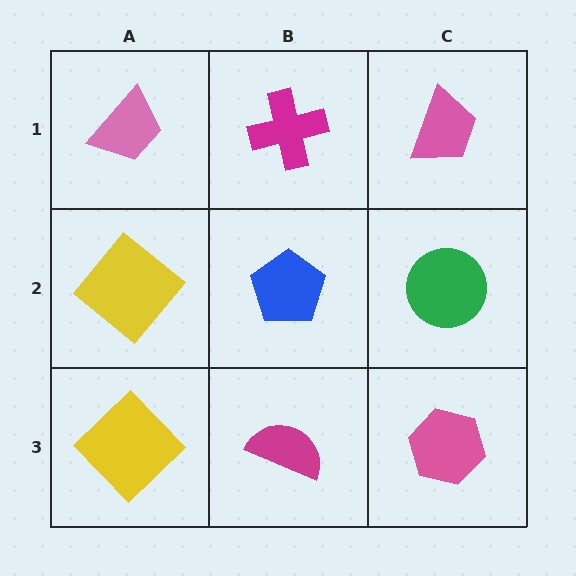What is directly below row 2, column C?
A pink hexagon.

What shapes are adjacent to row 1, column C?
A green circle (row 2, column C), a magenta cross (row 1, column B).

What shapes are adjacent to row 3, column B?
A blue pentagon (row 2, column B), a yellow diamond (row 3, column A), a pink hexagon (row 3, column C).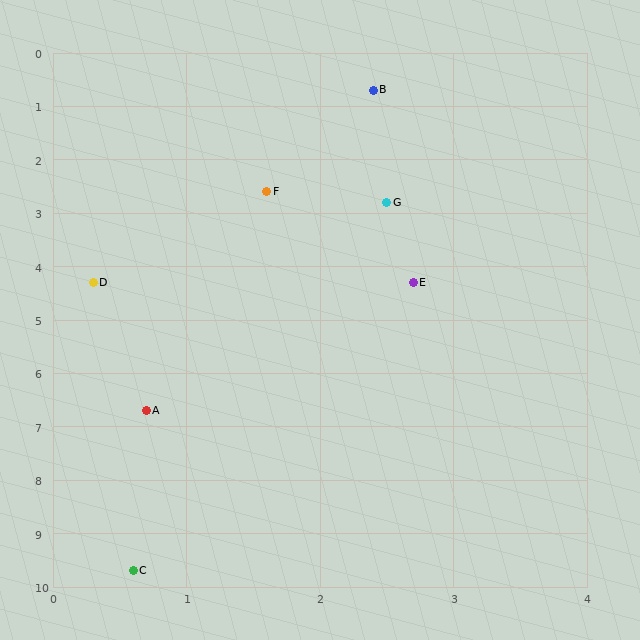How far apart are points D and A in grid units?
Points D and A are about 2.4 grid units apart.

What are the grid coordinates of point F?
Point F is at approximately (1.6, 2.6).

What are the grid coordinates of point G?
Point G is at approximately (2.5, 2.8).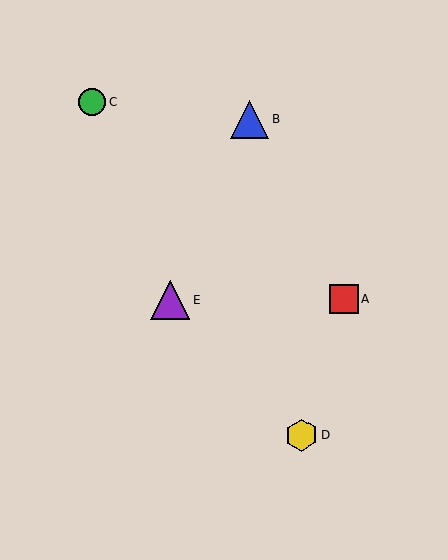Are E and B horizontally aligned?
No, E is at y≈300 and B is at y≈119.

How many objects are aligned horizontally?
2 objects (A, E) are aligned horizontally.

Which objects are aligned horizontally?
Objects A, E are aligned horizontally.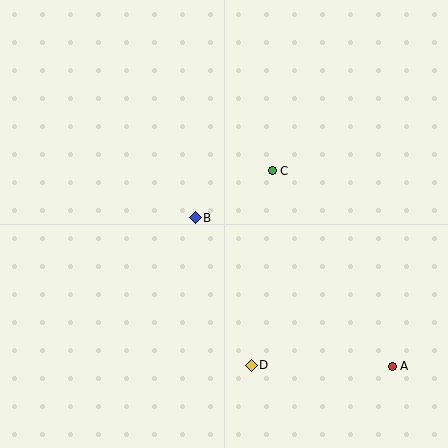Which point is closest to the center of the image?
Point B at (195, 218) is closest to the center.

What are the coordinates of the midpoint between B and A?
The midpoint between B and A is at (294, 292).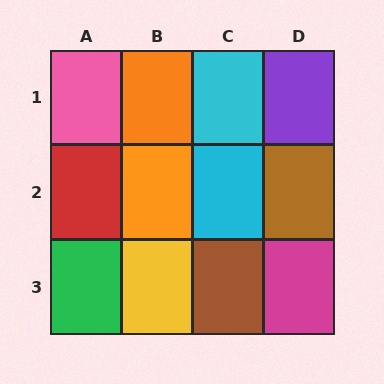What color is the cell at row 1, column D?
Purple.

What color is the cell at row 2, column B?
Orange.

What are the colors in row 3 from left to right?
Green, yellow, brown, magenta.